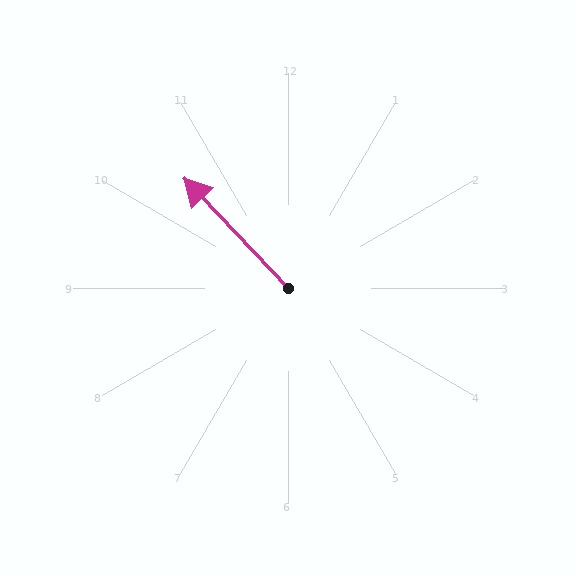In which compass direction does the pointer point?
Northwest.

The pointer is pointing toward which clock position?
Roughly 11 o'clock.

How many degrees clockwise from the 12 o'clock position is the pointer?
Approximately 317 degrees.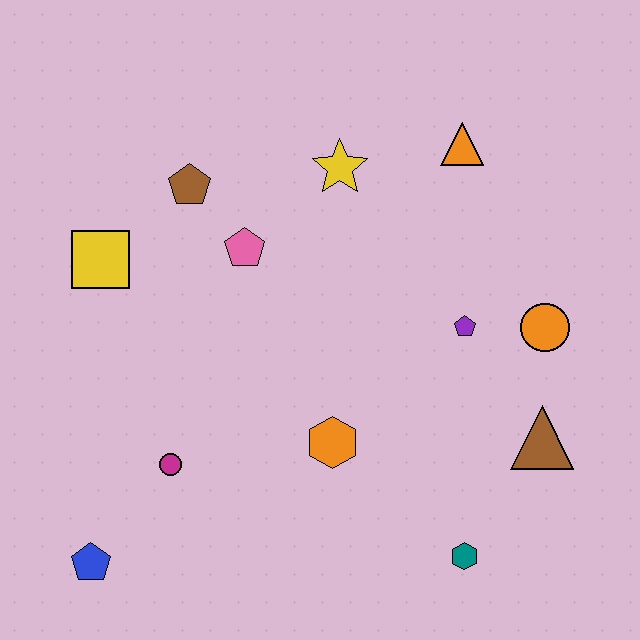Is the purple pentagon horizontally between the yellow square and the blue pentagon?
No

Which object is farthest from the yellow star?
The blue pentagon is farthest from the yellow star.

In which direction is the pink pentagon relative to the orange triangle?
The pink pentagon is to the left of the orange triangle.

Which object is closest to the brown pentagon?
The pink pentagon is closest to the brown pentagon.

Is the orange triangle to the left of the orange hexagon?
No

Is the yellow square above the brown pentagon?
No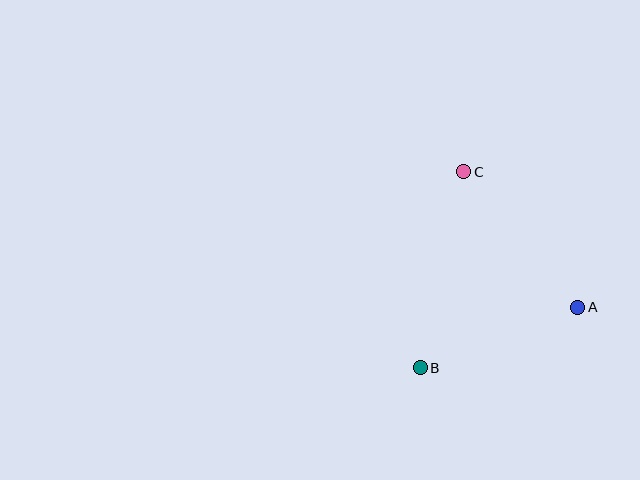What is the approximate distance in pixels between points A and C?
The distance between A and C is approximately 177 pixels.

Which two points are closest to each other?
Points A and B are closest to each other.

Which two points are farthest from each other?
Points B and C are farthest from each other.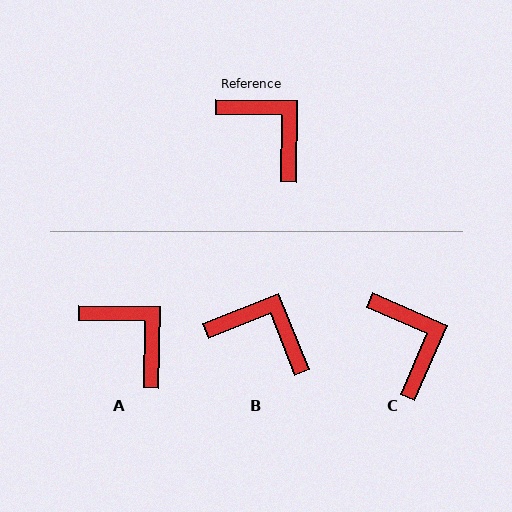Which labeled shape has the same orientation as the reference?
A.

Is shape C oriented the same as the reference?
No, it is off by about 23 degrees.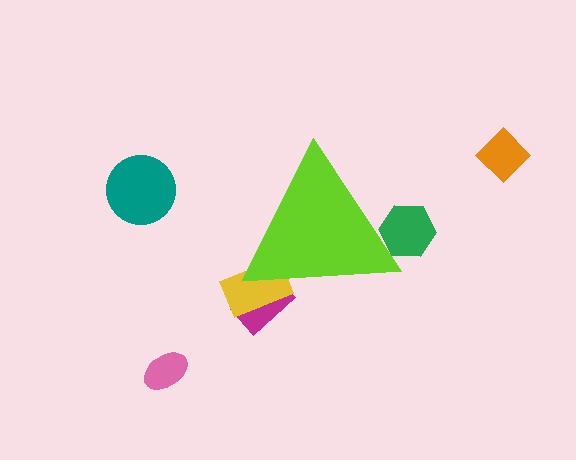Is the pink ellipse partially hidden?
No, the pink ellipse is fully visible.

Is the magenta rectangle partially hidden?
Yes, the magenta rectangle is partially hidden behind the lime triangle.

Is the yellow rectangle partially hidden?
Yes, the yellow rectangle is partially hidden behind the lime triangle.